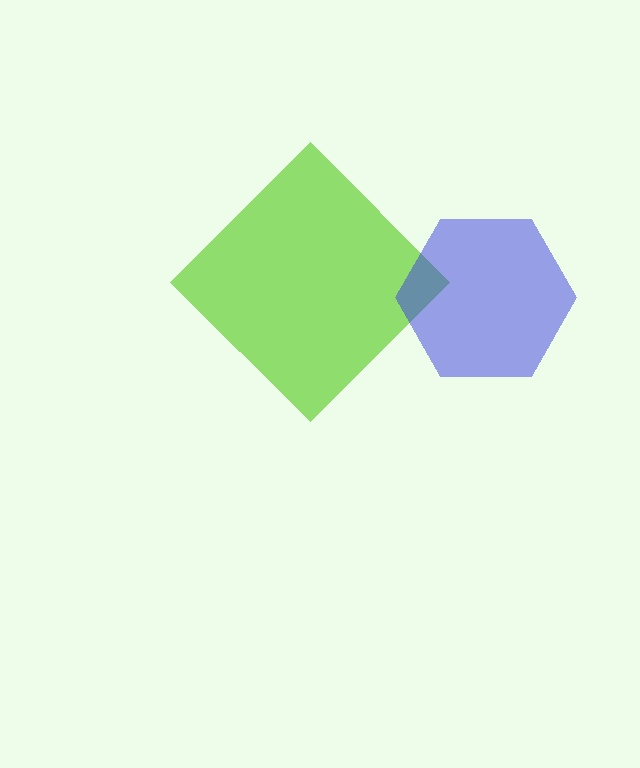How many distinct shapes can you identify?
There are 2 distinct shapes: a lime diamond, a blue hexagon.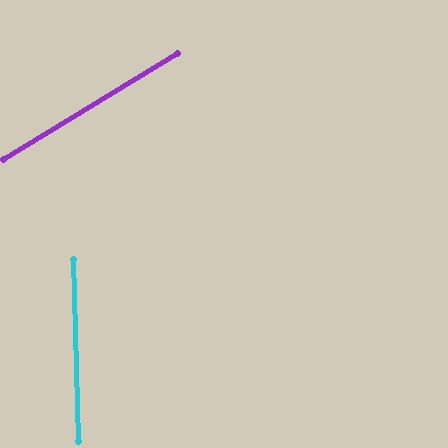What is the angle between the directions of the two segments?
Approximately 60 degrees.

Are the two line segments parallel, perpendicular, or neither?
Neither parallel nor perpendicular — they differ by about 60°.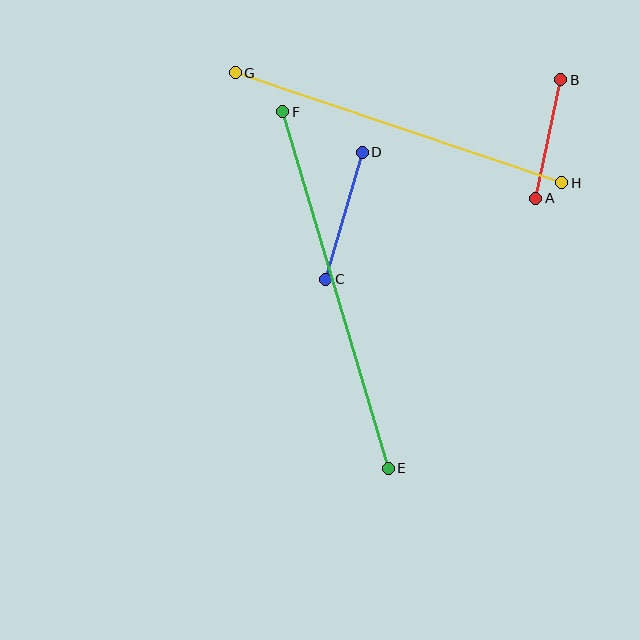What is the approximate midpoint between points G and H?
The midpoint is at approximately (398, 128) pixels.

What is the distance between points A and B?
The distance is approximately 121 pixels.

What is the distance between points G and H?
The distance is approximately 345 pixels.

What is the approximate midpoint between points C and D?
The midpoint is at approximately (344, 216) pixels.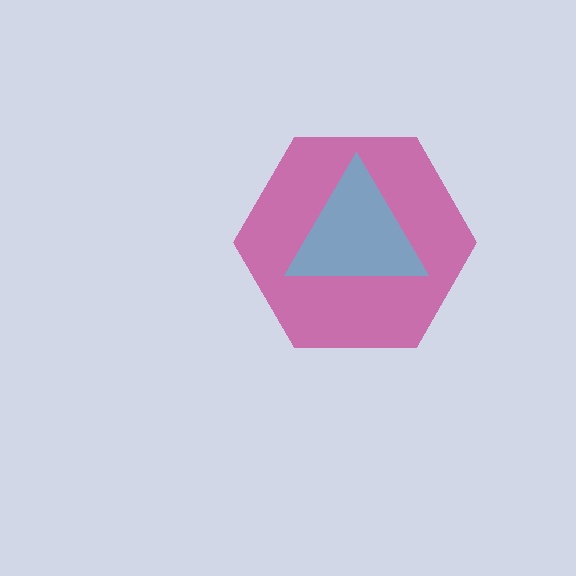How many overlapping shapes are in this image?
There are 2 overlapping shapes in the image.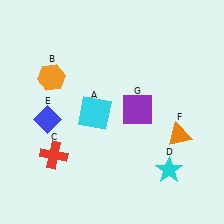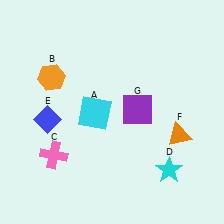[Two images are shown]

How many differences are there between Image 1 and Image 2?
There is 1 difference between the two images.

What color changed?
The cross (C) changed from red in Image 1 to pink in Image 2.